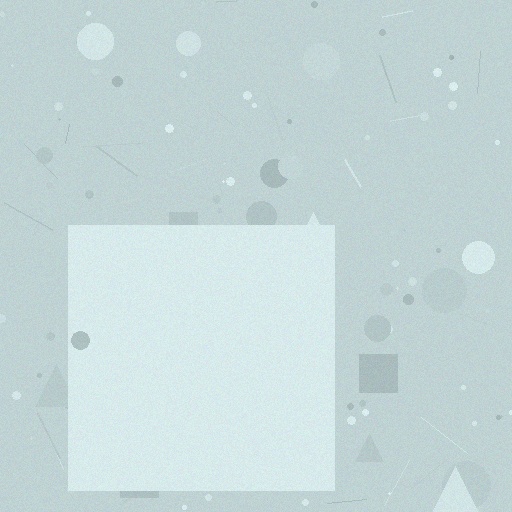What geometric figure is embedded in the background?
A square is embedded in the background.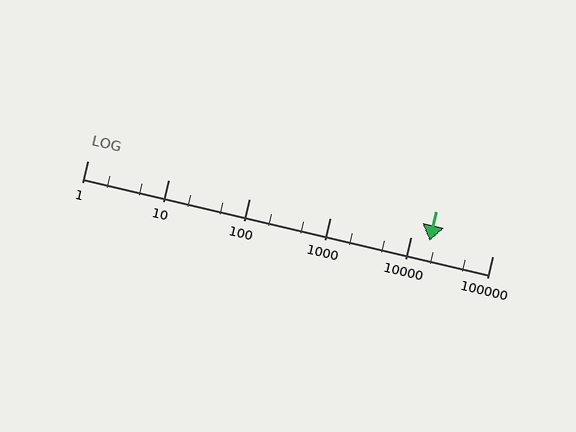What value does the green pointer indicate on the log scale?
The pointer indicates approximately 17000.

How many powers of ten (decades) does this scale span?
The scale spans 5 decades, from 1 to 100000.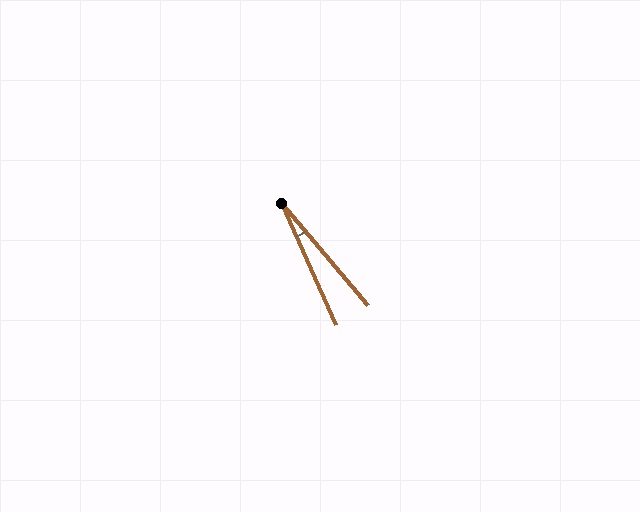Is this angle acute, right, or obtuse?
It is acute.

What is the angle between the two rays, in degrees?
Approximately 16 degrees.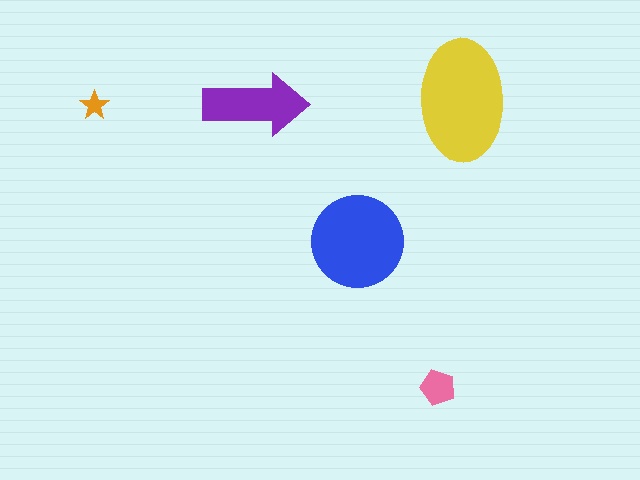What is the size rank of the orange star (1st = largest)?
5th.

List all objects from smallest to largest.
The orange star, the pink pentagon, the purple arrow, the blue circle, the yellow ellipse.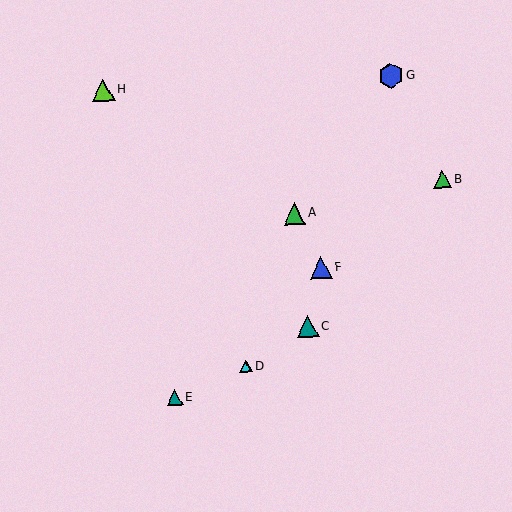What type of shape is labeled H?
Shape H is a lime triangle.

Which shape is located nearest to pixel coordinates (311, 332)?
The teal triangle (labeled C) at (308, 326) is nearest to that location.